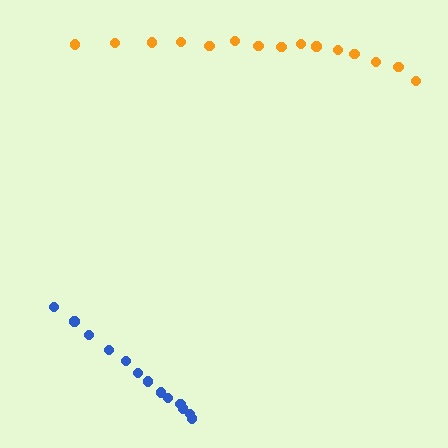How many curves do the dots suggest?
There are 2 distinct paths.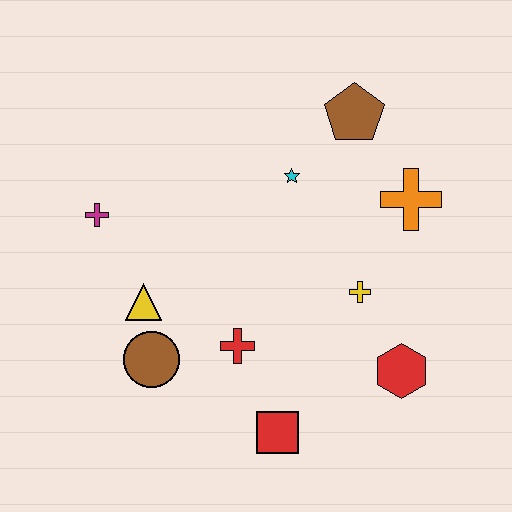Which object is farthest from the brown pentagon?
The red square is farthest from the brown pentagon.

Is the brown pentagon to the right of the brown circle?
Yes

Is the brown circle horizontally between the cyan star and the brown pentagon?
No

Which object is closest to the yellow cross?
The red hexagon is closest to the yellow cross.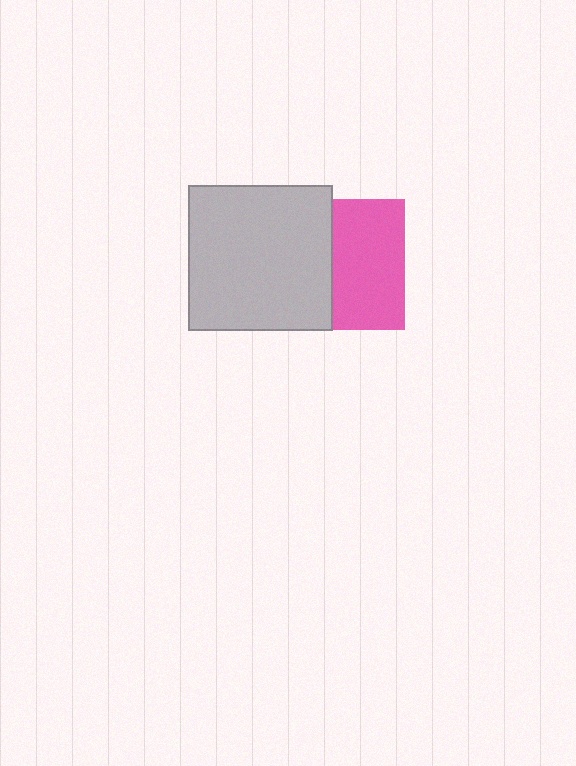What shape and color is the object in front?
The object in front is a light gray square.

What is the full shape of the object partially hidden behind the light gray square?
The partially hidden object is a pink square.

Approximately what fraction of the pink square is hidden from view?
Roughly 45% of the pink square is hidden behind the light gray square.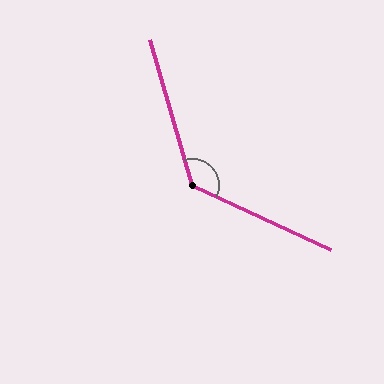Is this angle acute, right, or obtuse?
It is obtuse.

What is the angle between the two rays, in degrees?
Approximately 131 degrees.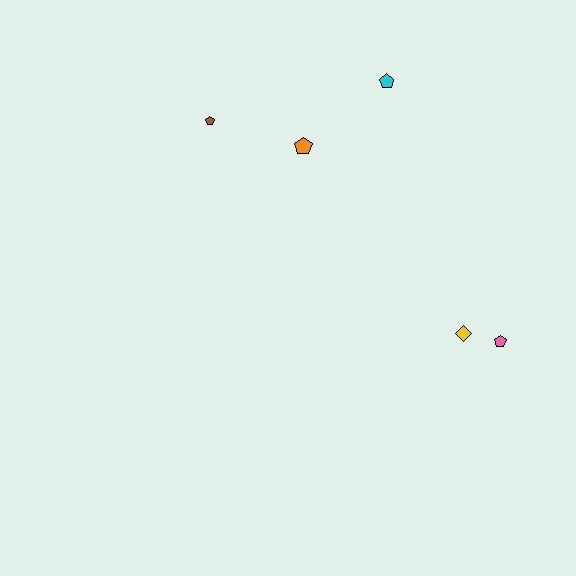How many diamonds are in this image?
There is 1 diamond.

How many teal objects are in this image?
There are no teal objects.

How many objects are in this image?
There are 5 objects.